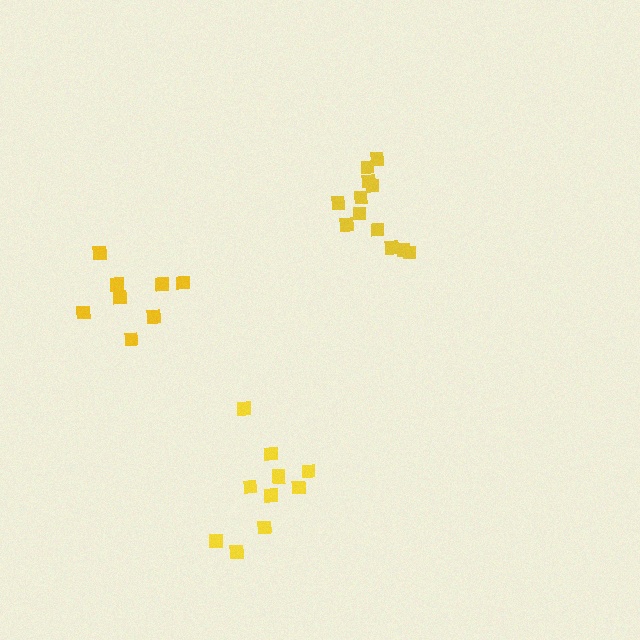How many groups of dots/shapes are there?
There are 3 groups.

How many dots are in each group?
Group 1: 12 dots, Group 2: 11 dots, Group 3: 8 dots (31 total).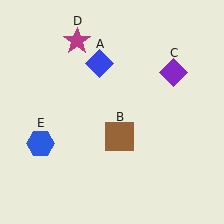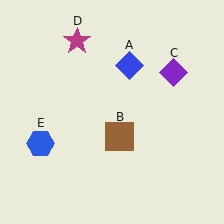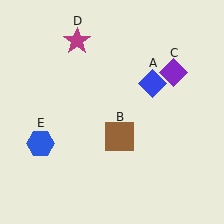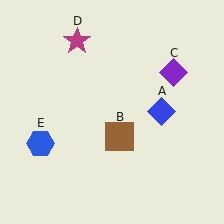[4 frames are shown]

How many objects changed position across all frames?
1 object changed position: blue diamond (object A).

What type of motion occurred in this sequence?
The blue diamond (object A) rotated clockwise around the center of the scene.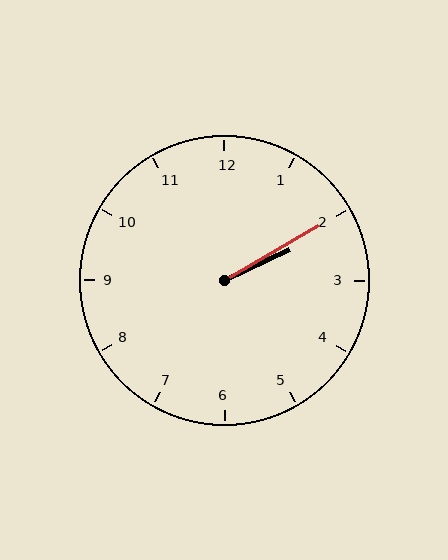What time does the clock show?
2:10.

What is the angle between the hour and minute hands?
Approximately 5 degrees.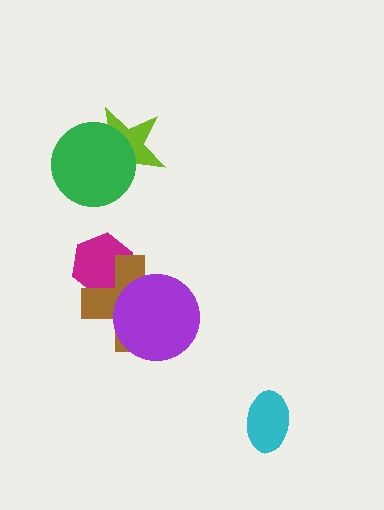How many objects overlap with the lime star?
1 object overlaps with the lime star.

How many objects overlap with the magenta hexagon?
1 object overlaps with the magenta hexagon.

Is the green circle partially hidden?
No, no other shape covers it.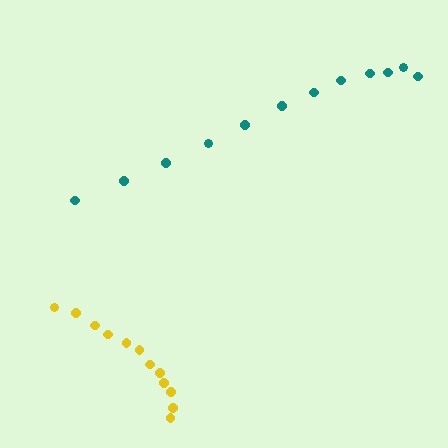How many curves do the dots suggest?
There are 2 distinct paths.